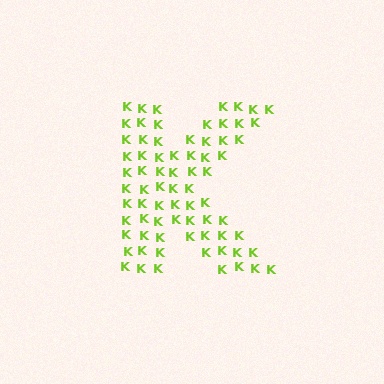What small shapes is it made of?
It is made of small letter K's.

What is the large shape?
The large shape is the letter K.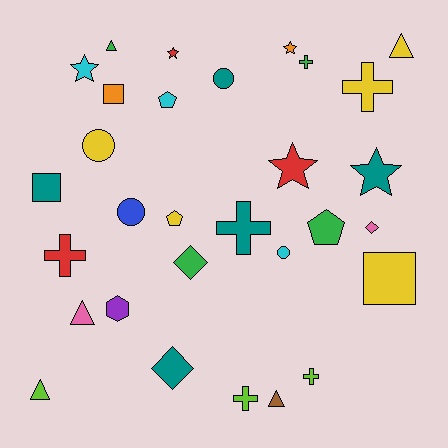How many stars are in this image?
There are 5 stars.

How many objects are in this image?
There are 30 objects.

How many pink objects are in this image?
There are 2 pink objects.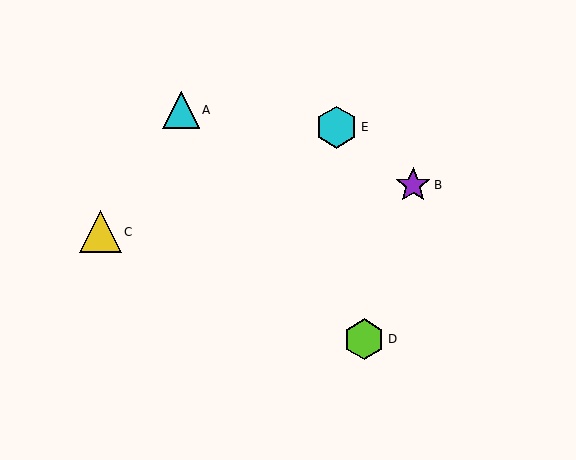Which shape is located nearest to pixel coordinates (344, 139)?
The cyan hexagon (labeled E) at (337, 127) is nearest to that location.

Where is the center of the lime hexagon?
The center of the lime hexagon is at (364, 339).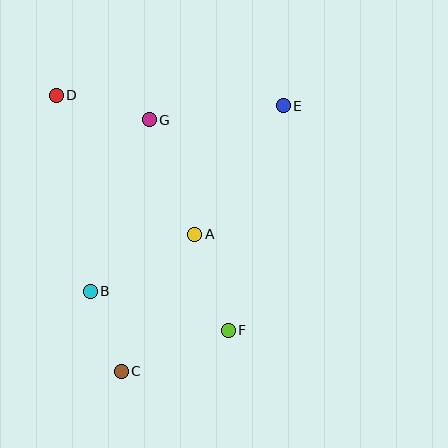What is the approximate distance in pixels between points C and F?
The distance between C and F is approximately 115 pixels.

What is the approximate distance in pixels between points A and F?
The distance between A and F is approximately 102 pixels.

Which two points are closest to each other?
Points B and C are closest to each other.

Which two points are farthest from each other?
Points C and E are farthest from each other.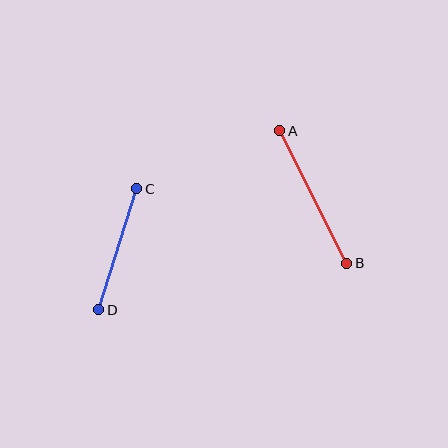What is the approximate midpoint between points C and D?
The midpoint is at approximately (118, 249) pixels.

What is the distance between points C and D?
The distance is approximately 127 pixels.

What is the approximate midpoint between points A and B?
The midpoint is at approximately (313, 197) pixels.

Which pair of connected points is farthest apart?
Points A and B are farthest apart.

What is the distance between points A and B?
The distance is approximately 149 pixels.